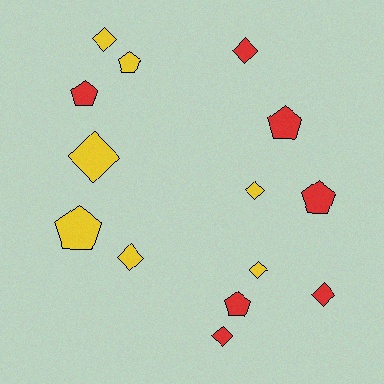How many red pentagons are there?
There are 4 red pentagons.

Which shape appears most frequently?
Diamond, with 8 objects.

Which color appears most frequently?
Yellow, with 7 objects.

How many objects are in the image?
There are 14 objects.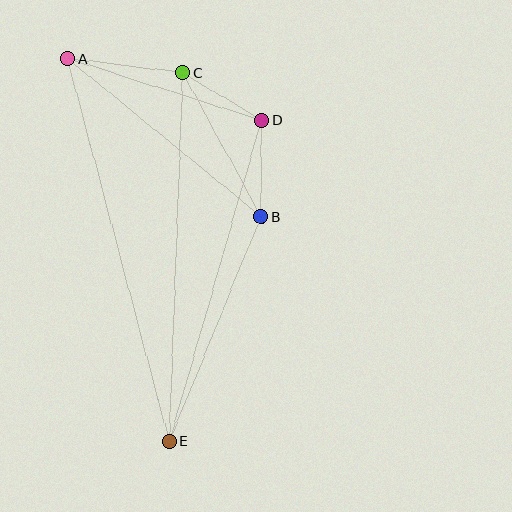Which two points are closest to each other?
Points C and D are closest to each other.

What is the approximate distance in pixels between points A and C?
The distance between A and C is approximately 116 pixels.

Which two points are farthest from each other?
Points A and E are farthest from each other.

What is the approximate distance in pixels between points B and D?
The distance between B and D is approximately 97 pixels.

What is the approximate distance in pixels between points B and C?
The distance between B and C is approximately 164 pixels.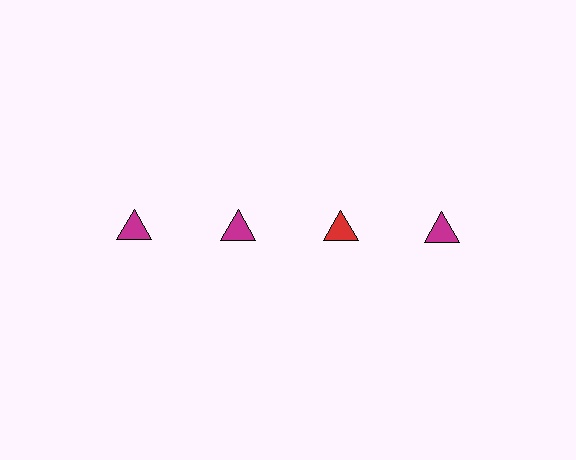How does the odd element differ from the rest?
It has a different color: red instead of magenta.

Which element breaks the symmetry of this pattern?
The red triangle in the top row, center column breaks the symmetry. All other shapes are magenta triangles.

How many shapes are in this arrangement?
There are 4 shapes arranged in a grid pattern.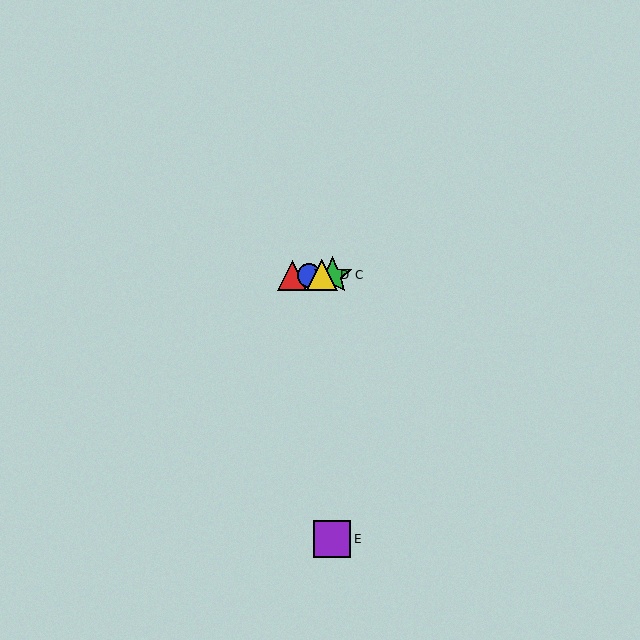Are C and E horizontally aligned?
No, C is at y≈275 and E is at y≈539.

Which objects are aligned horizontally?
Objects A, B, C, D are aligned horizontally.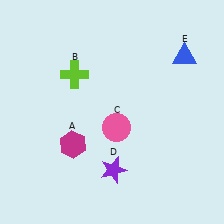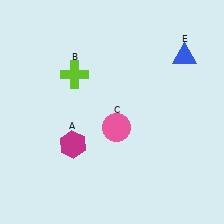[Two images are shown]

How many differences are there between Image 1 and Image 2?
There is 1 difference between the two images.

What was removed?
The purple star (D) was removed in Image 2.